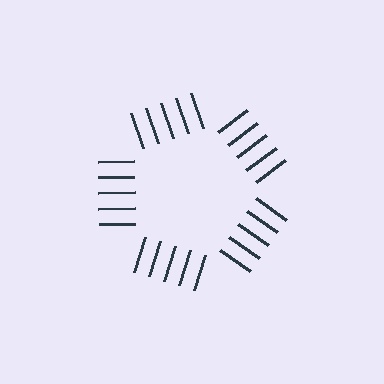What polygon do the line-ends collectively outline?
An illusory pentagon — the line segments terminate on its edges but no continuous stroke is drawn.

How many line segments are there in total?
25 — 5 along each of the 5 edges.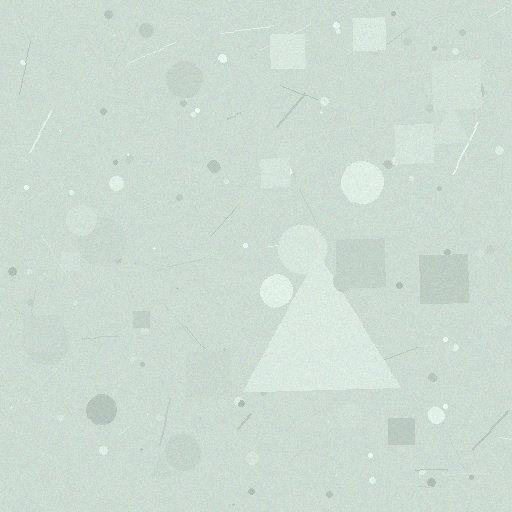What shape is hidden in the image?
A triangle is hidden in the image.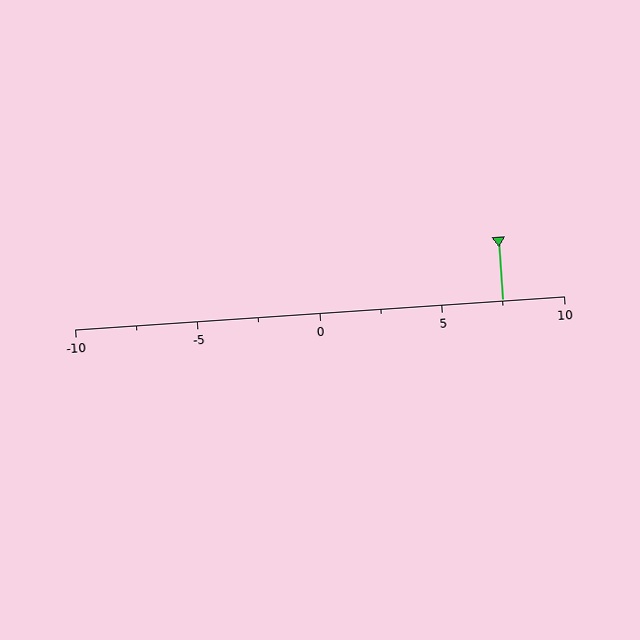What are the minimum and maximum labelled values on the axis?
The axis runs from -10 to 10.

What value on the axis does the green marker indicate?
The marker indicates approximately 7.5.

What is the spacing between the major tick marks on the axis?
The major ticks are spaced 5 apart.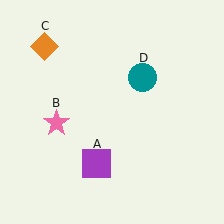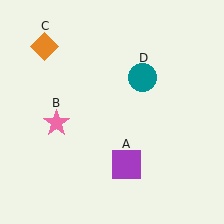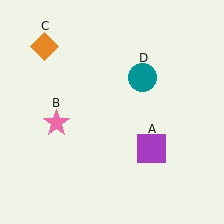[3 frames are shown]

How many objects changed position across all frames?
1 object changed position: purple square (object A).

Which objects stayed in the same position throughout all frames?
Pink star (object B) and orange diamond (object C) and teal circle (object D) remained stationary.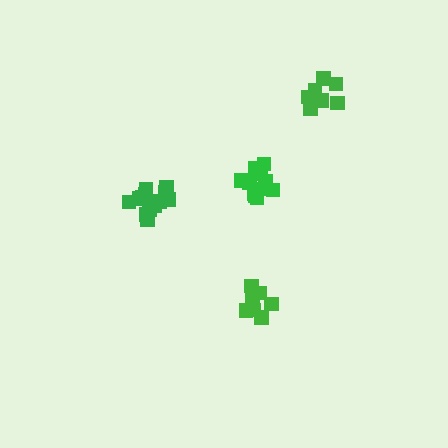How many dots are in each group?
Group 1: 11 dots, Group 2: 7 dots, Group 3: 13 dots, Group 4: 7 dots (38 total).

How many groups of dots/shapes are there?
There are 4 groups.